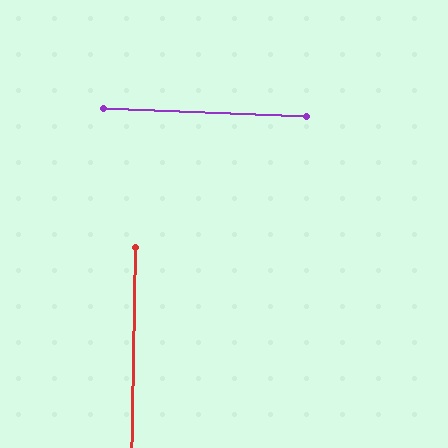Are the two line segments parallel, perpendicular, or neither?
Perpendicular — they meet at approximately 89°.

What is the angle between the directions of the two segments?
Approximately 89 degrees.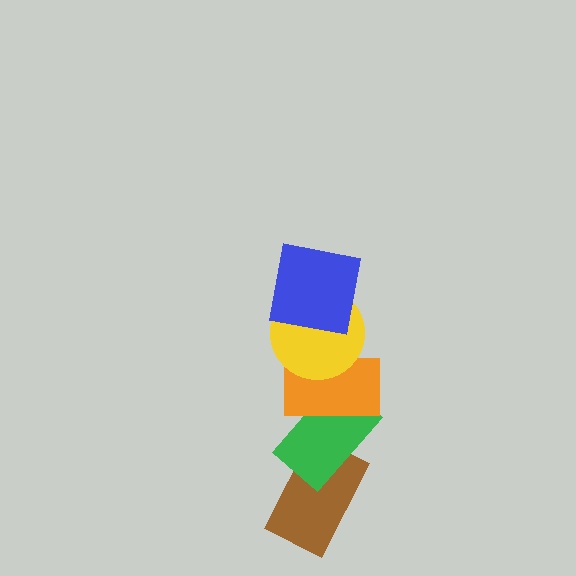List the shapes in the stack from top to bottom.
From top to bottom: the blue square, the yellow circle, the orange rectangle, the green rectangle, the brown rectangle.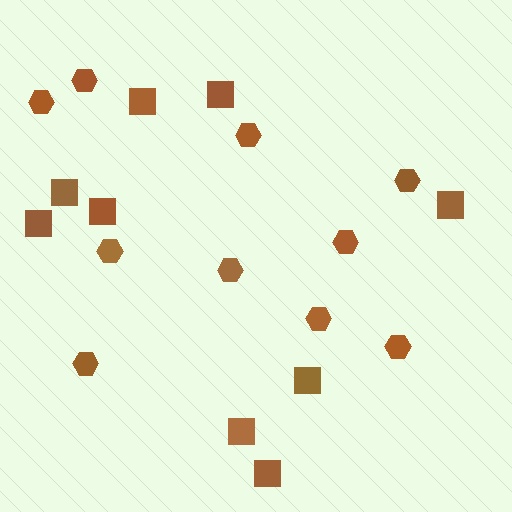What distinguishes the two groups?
There are 2 groups: one group of squares (9) and one group of hexagons (10).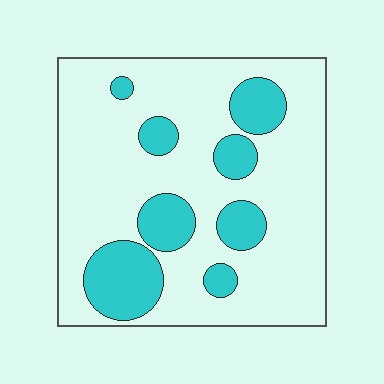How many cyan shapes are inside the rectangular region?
8.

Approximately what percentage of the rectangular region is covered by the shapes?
Approximately 25%.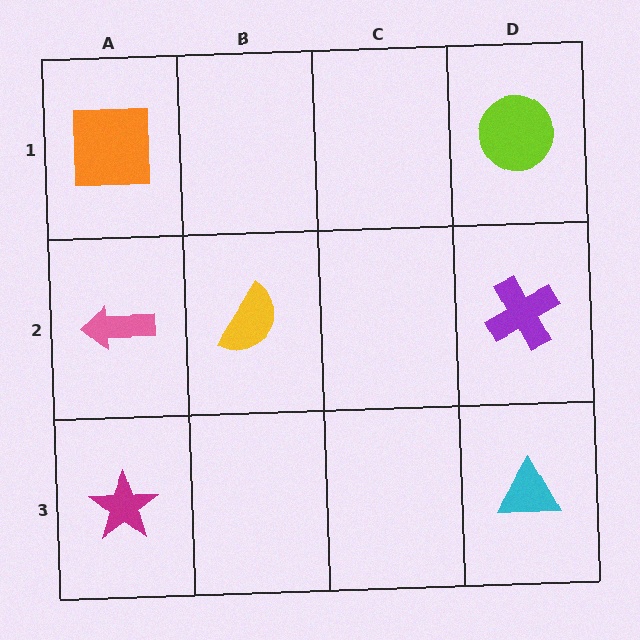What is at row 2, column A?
A pink arrow.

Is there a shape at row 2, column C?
No, that cell is empty.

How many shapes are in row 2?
3 shapes.